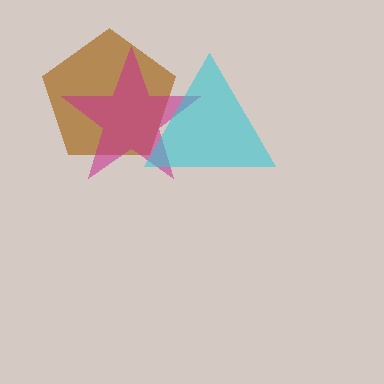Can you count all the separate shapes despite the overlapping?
Yes, there are 3 separate shapes.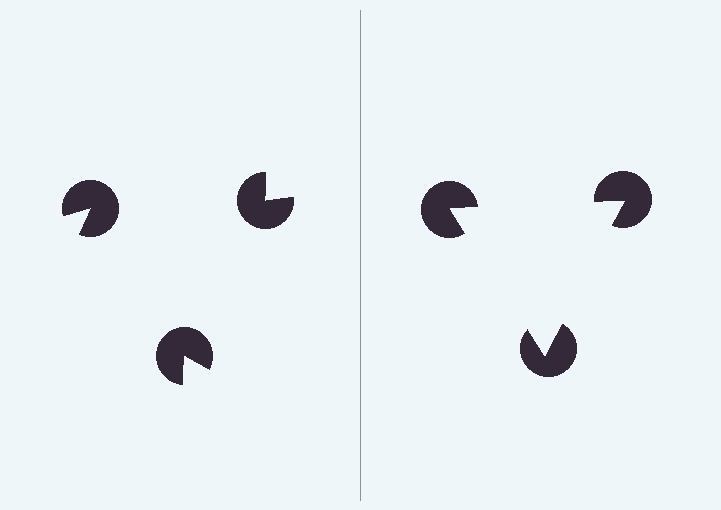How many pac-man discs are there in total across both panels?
6 — 3 on each side.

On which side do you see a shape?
An illusory triangle appears on the right side. On the left side the wedge cuts are rotated, so no coherent shape forms.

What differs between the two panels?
The pac-man discs are positioned identically on both sides; only the wedge orientations differ. On the right they align to a triangle; on the left they are misaligned.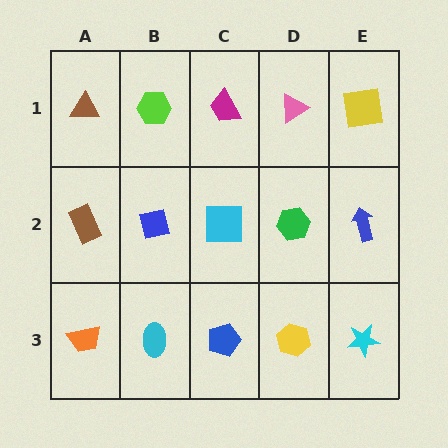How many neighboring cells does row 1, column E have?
2.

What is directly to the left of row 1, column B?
A brown triangle.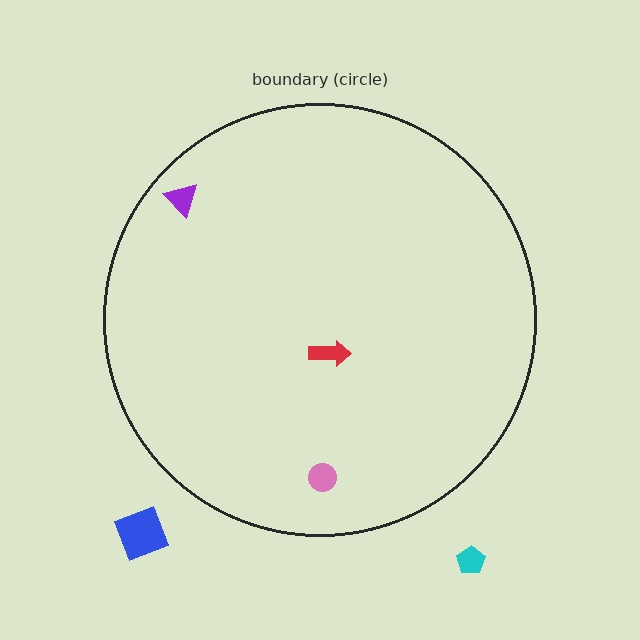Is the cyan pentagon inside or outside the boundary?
Outside.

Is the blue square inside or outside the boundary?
Outside.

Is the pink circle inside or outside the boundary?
Inside.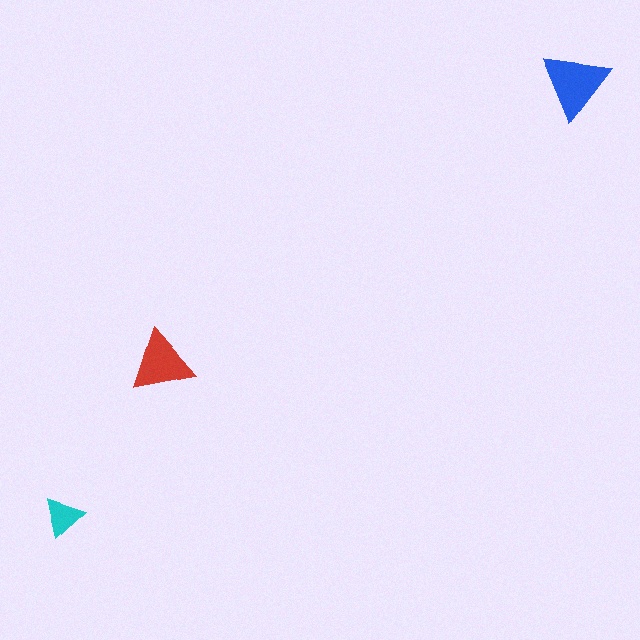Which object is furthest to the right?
The blue triangle is rightmost.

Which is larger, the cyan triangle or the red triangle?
The red one.